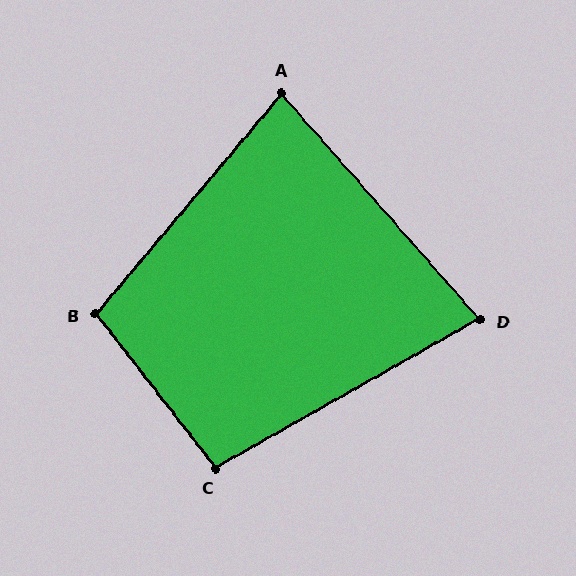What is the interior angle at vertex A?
Approximately 82 degrees (acute).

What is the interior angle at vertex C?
Approximately 98 degrees (obtuse).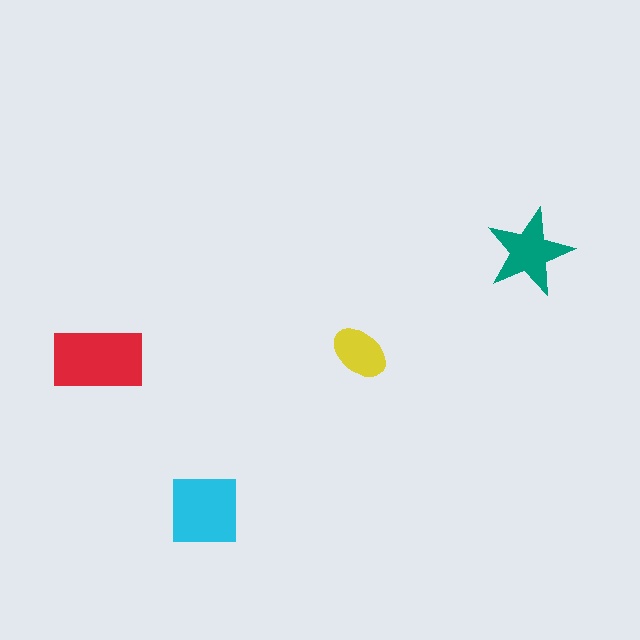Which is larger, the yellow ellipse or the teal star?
The teal star.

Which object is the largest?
The red rectangle.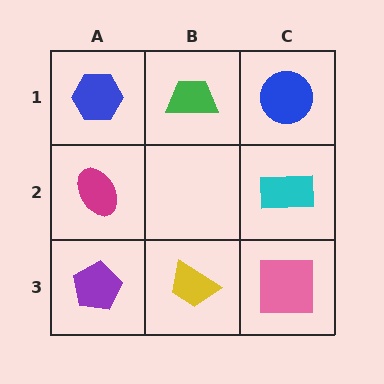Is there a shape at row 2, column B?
No, that cell is empty.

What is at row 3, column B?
A yellow trapezoid.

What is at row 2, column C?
A cyan rectangle.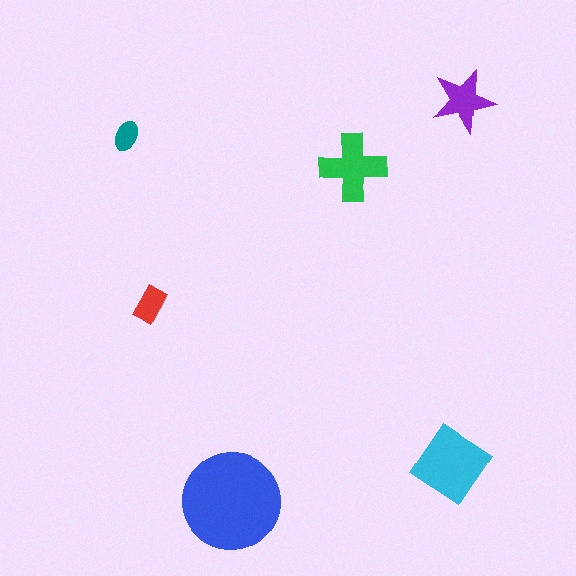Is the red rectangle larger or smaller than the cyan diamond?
Smaller.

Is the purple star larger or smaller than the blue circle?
Smaller.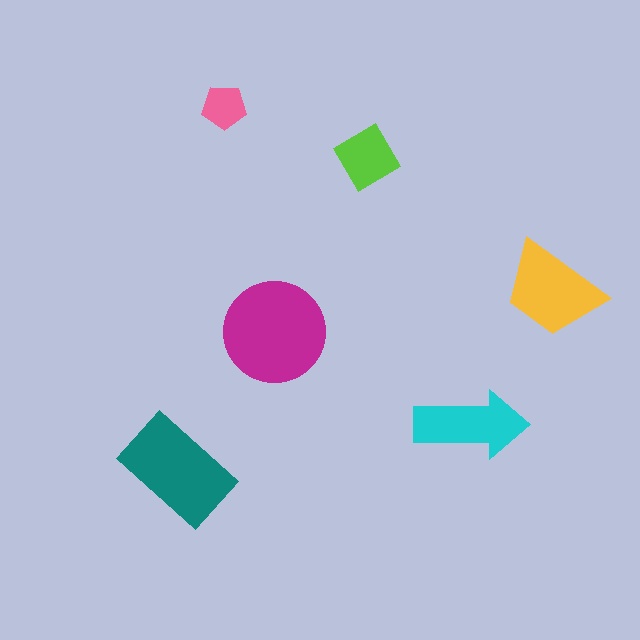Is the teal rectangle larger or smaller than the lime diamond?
Larger.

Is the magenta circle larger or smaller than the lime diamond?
Larger.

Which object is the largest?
The magenta circle.